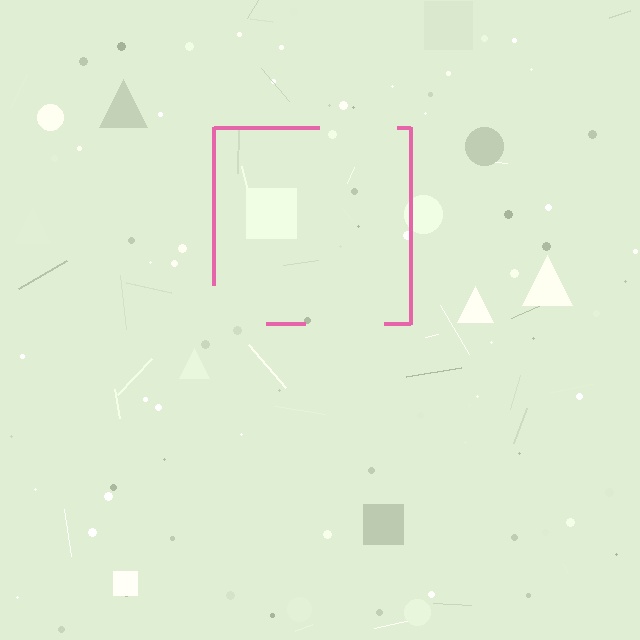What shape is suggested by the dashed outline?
The dashed outline suggests a square.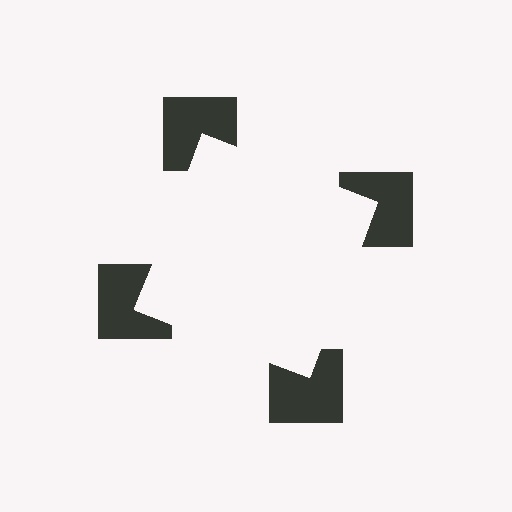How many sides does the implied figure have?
4 sides.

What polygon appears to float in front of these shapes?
An illusory square — its edges are inferred from the aligned wedge cuts in the notched squares, not physically drawn.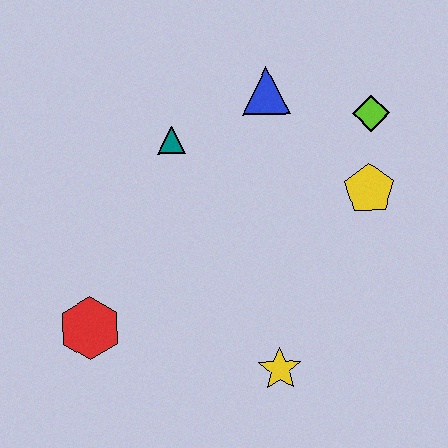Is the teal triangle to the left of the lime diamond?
Yes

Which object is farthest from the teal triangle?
The yellow star is farthest from the teal triangle.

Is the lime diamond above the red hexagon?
Yes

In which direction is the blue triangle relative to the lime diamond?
The blue triangle is to the left of the lime diamond.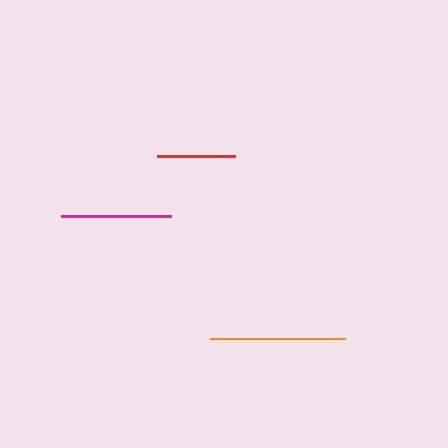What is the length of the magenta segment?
The magenta segment is approximately 110 pixels long.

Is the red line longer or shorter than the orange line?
The orange line is longer than the red line.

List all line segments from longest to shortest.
From longest to shortest: orange, magenta, red.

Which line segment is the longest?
The orange line is the longest at approximately 135 pixels.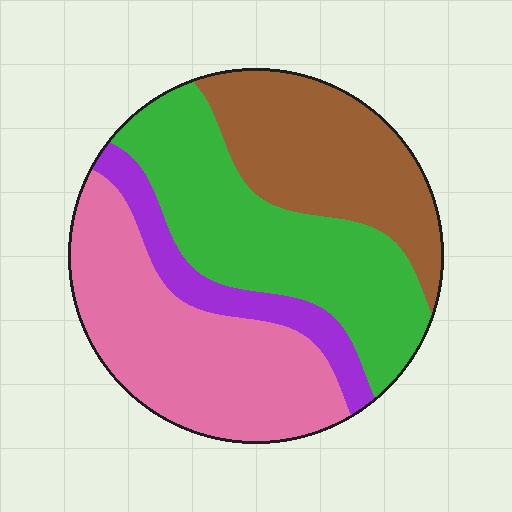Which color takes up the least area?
Purple, at roughly 10%.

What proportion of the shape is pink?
Pink covers roughly 30% of the shape.